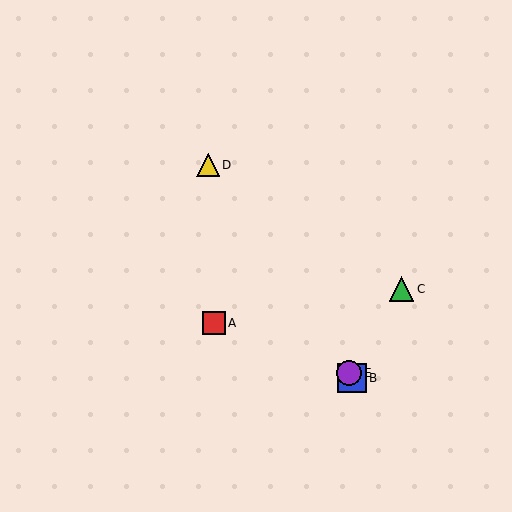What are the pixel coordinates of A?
Object A is at (214, 323).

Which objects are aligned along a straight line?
Objects B, D, E are aligned along a straight line.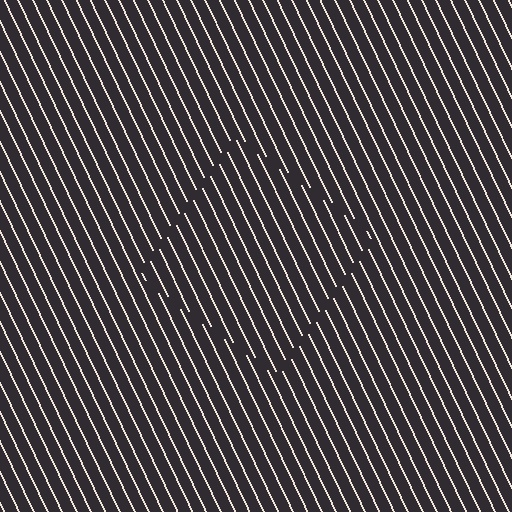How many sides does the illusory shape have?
4 sides — the line-ends trace a square.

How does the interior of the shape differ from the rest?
The interior of the shape contains the same grating, shifted by half a period — the contour is defined by the phase discontinuity where line-ends from the inner and outer gratings abut.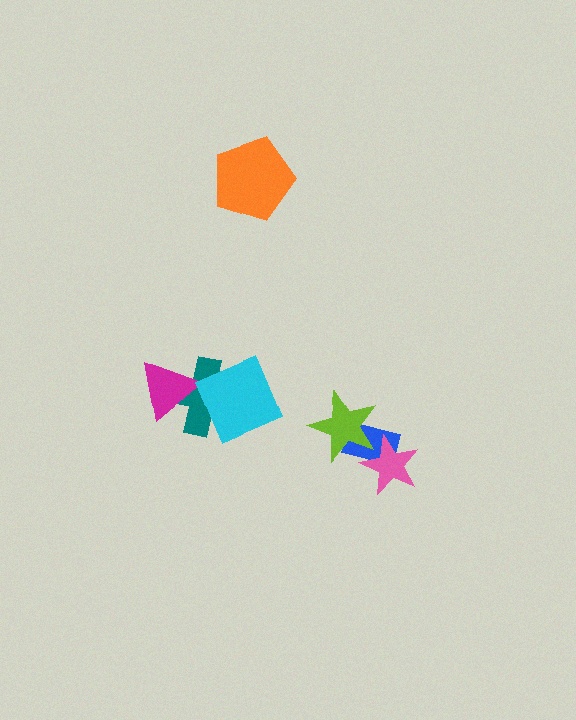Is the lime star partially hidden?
No, no other shape covers it.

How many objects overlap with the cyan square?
1 object overlaps with the cyan square.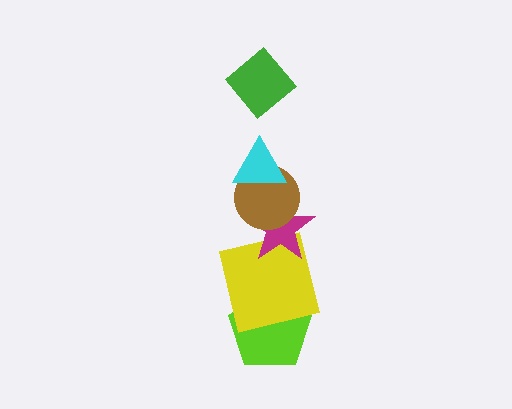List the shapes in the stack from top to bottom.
From top to bottom: the green diamond, the cyan triangle, the brown circle, the magenta star, the yellow square, the lime pentagon.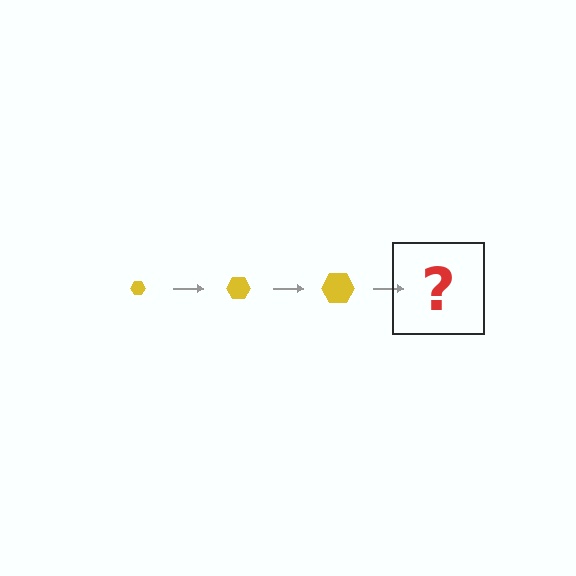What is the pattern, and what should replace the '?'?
The pattern is that the hexagon gets progressively larger each step. The '?' should be a yellow hexagon, larger than the previous one.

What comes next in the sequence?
The next element should be a yellow hexagon, larger than the previous one.